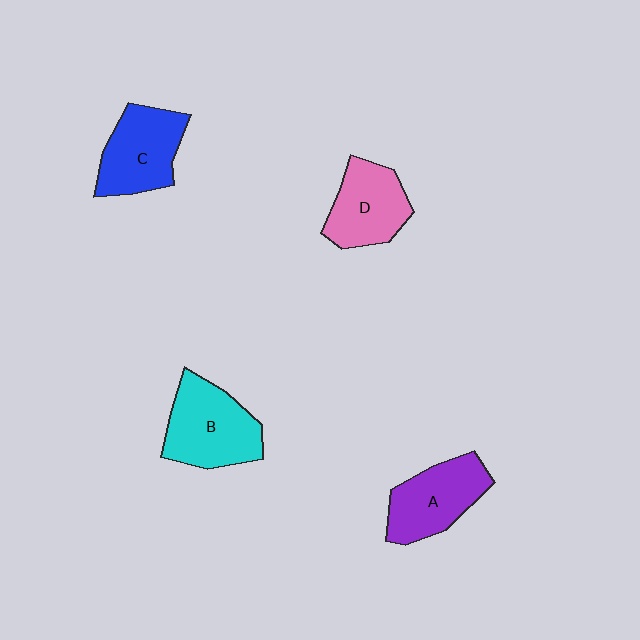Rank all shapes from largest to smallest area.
From largest to smallest: B (cyan), C (blue), A (purple), D (pink).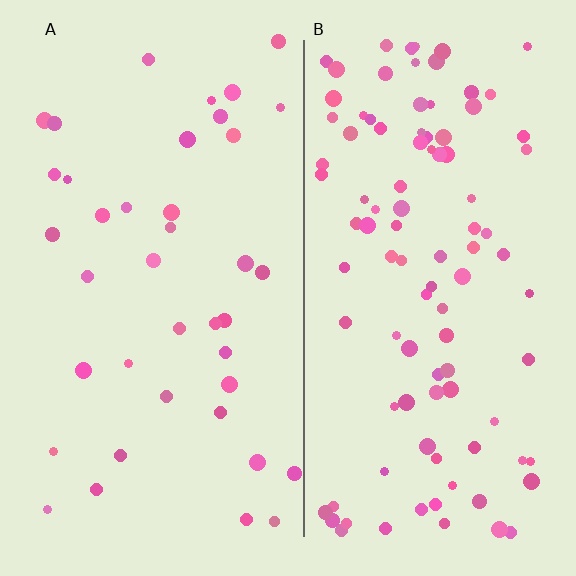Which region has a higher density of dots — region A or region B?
B (the right).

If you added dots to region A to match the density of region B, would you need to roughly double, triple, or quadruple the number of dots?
Approximately triple.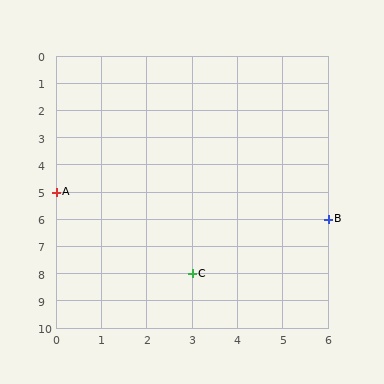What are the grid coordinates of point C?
Point C is at grid coordinates (3, 8).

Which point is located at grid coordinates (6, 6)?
Point B is at (6, 6).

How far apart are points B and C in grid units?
Points B and C are 3 columns and 2 rows apart (about 3.6 grid units diagonally).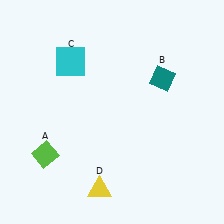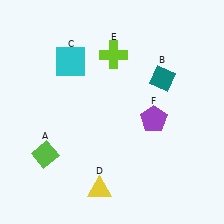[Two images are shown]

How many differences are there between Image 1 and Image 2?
There are 2 differences between the two images.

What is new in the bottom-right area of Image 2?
A purple pentagon (F) was added in the bottom-right area of Image 2.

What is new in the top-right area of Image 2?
A lime cross (E) was added in the top-right area of Image 2.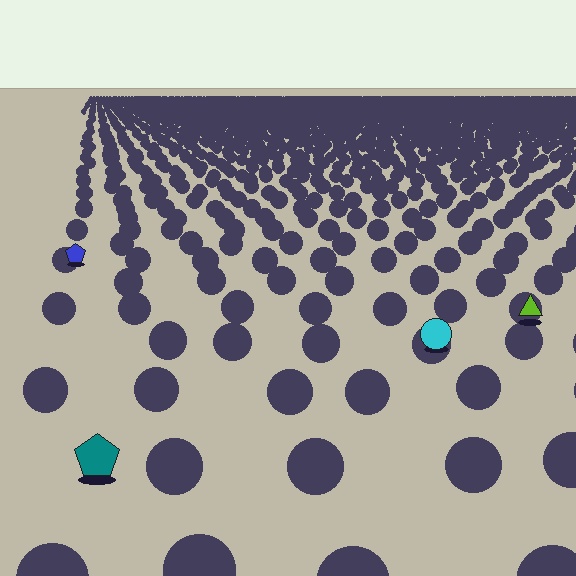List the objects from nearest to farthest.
From nearest to farthest: the teal pentagon, the cyan circle, the lime triangle, the blue pentagon.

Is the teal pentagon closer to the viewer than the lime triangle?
Yes. The teal pentagon is closer — you can tell from the texture gradient: the ground texture is coarser near it.